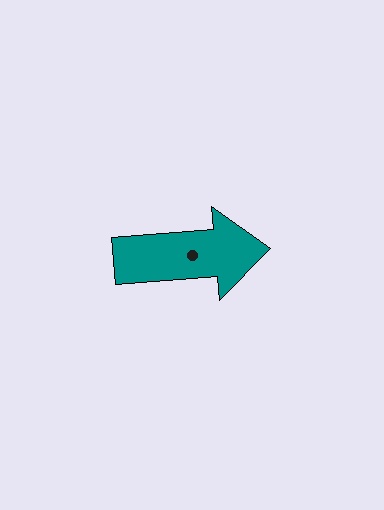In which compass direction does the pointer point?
East.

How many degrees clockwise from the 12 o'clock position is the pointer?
Approximately 86 degrees.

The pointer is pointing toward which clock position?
Roughly 3 o'clock.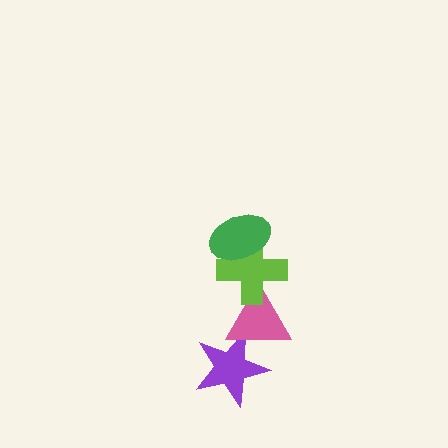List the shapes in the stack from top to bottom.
From top to bottom: the green ellipse, the lime cross, the pink triangle, the purple star.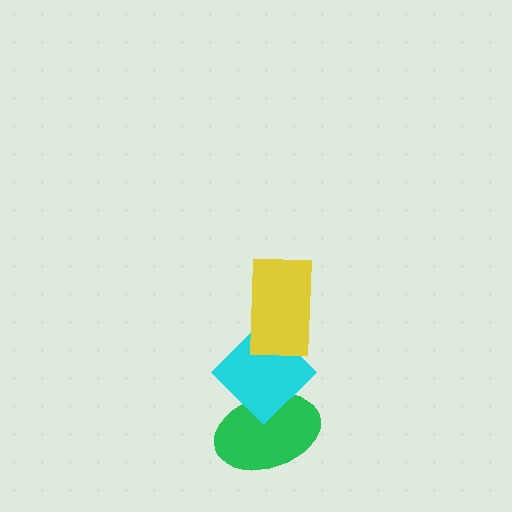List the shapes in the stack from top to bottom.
From top to bottom: the yellow rectangle, the cyan diamond, the green ellipse.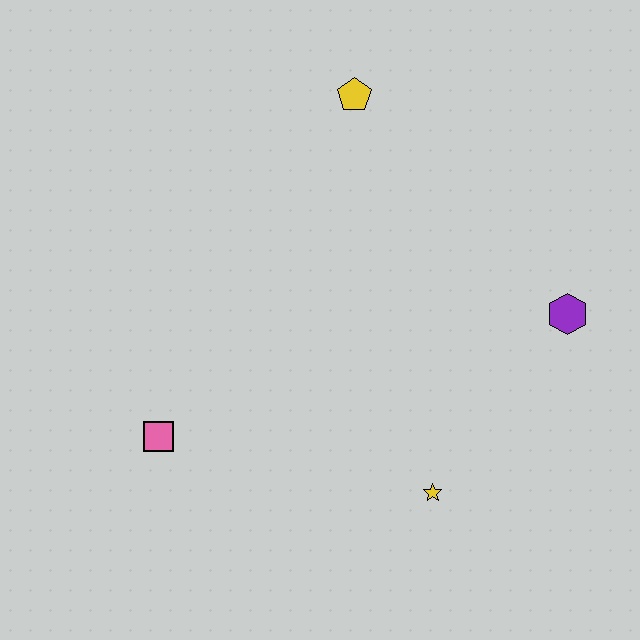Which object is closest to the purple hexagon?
The yellow star is closest to the purple hexagon.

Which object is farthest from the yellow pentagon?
The yellow star is farthest from the yellow pentagon.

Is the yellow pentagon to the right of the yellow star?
No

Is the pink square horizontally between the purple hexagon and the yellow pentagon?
No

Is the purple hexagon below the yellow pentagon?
Yes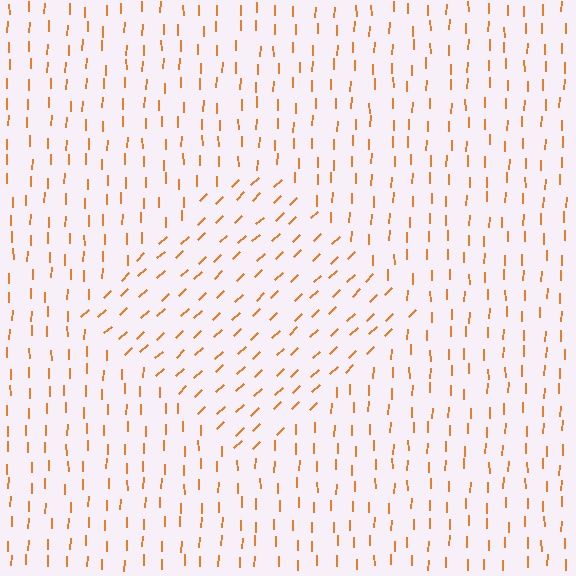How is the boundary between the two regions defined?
The boundary is defined purely by a change in line orientation (approximately 45 degrees difference). All lines are the same color and thickness.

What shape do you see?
I see a diamond.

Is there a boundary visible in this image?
Yes, there is a texture boundary formed by a change in line orientation.